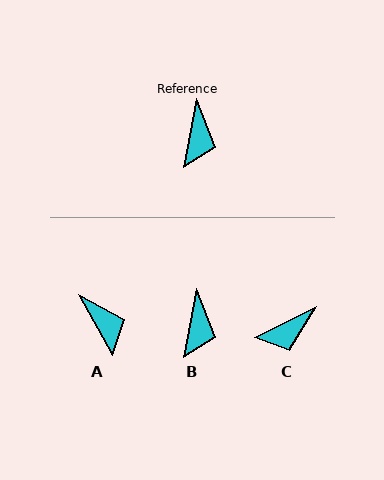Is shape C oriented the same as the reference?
No, it is off by about 52 degrees.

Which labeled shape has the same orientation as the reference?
B.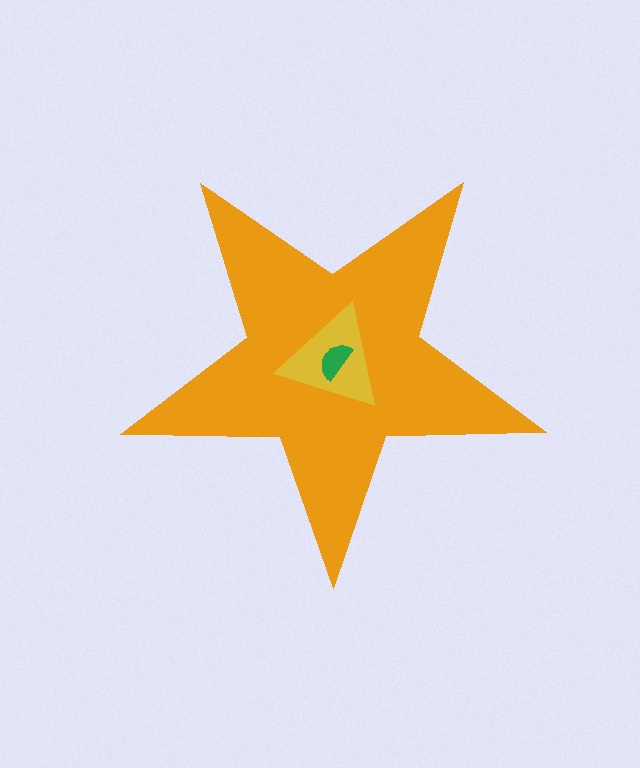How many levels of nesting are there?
3.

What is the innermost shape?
The green semicircle.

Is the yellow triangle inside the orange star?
Yes.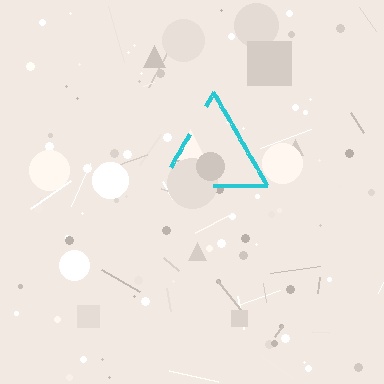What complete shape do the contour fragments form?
The contour fragments form a triangle.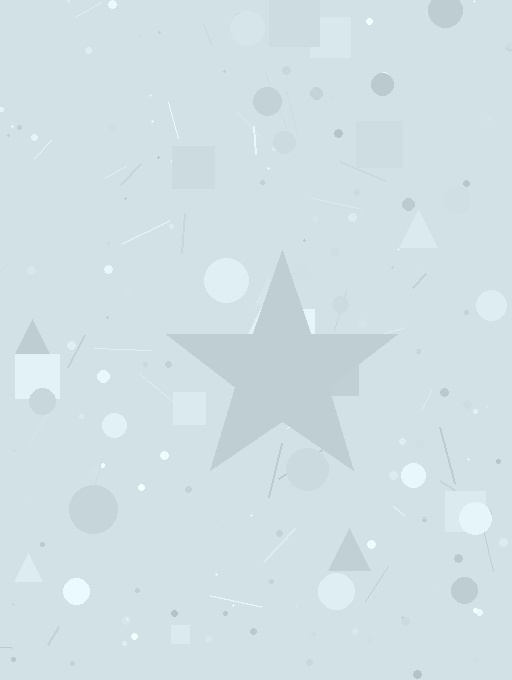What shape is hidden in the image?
A star is hidden in the image.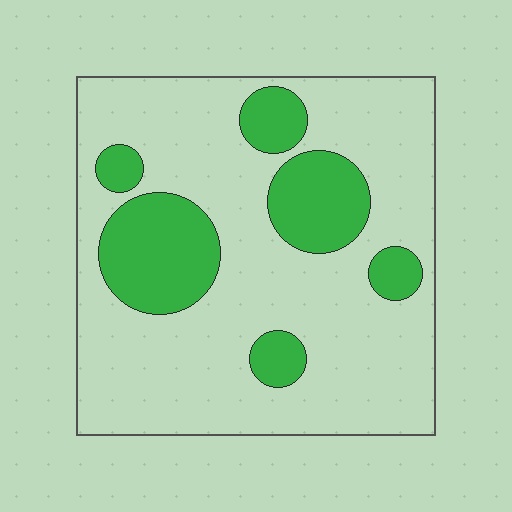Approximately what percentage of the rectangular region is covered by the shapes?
Approximately 25%.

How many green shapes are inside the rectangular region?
6.